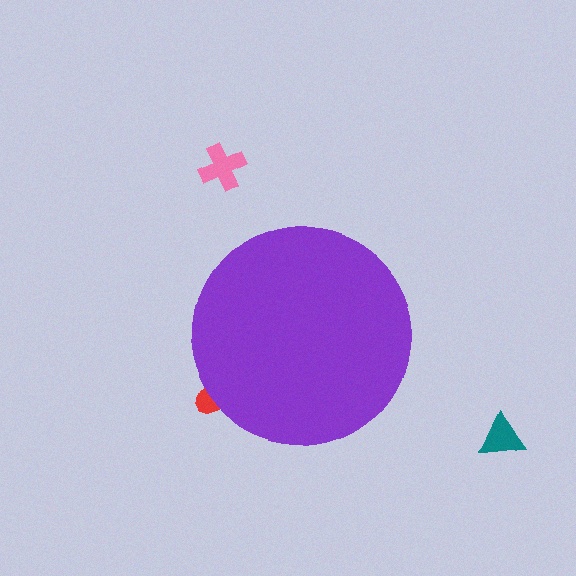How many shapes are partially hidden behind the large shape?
1 shape is partially hidden.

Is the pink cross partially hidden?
No, the pink cross is fully visible.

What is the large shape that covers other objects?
A purple circle.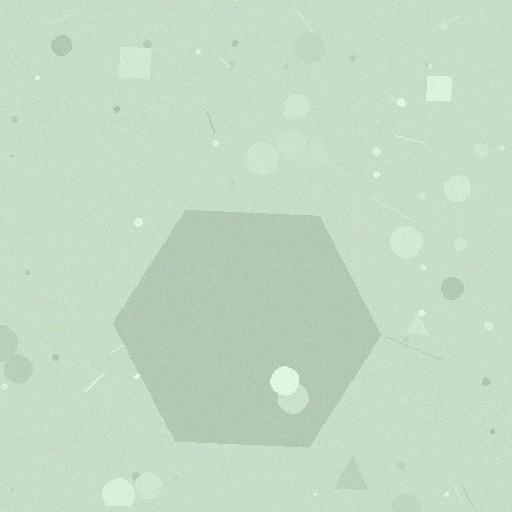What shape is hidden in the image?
A hexagon is hidden in the image.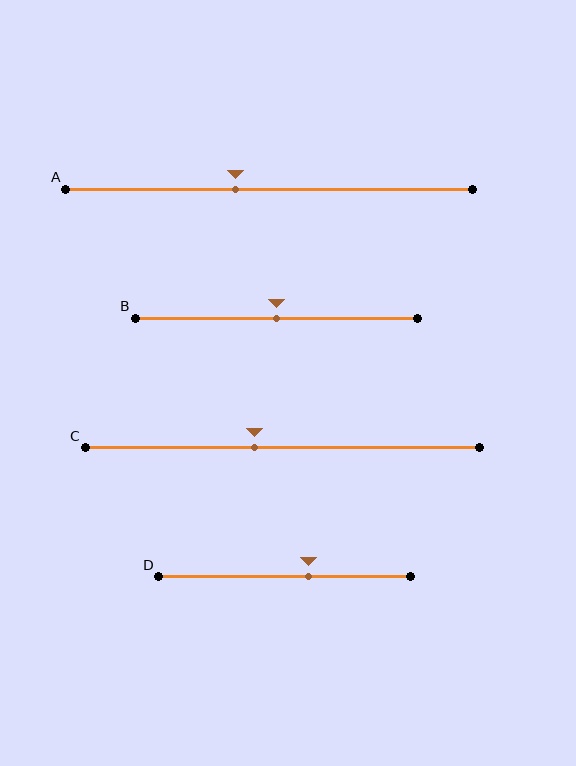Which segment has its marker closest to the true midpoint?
Segment B has its marker closest to the true midpoint.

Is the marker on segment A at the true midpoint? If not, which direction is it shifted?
No, the marker on segment A is shifted to the left by about 8% of the segment length.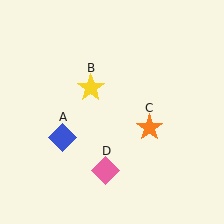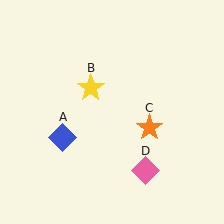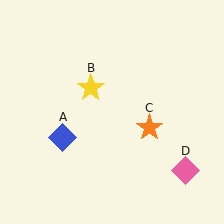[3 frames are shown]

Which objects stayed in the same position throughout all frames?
Blue diamond (object A) and yellow star (object B) and orange star (object C) remained stationary.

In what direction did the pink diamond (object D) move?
The pink diamond (object D) moved right.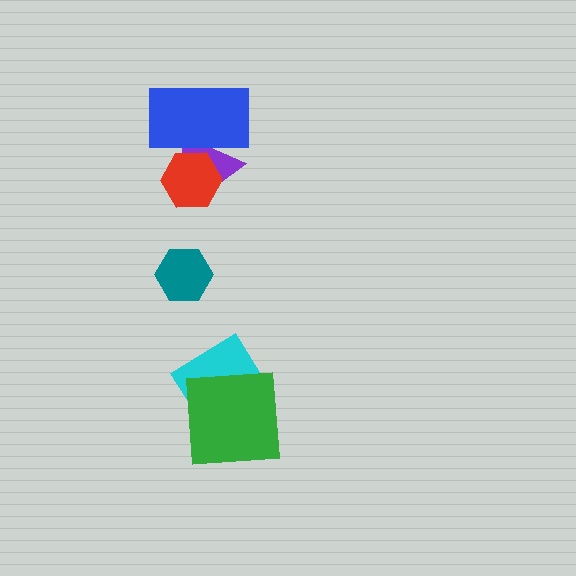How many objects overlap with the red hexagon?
2 objects overlap with the red hexagon.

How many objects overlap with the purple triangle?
2 objects overlap with the purple triangle.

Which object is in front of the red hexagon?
The blue rectangle is in front of the red hexagon.